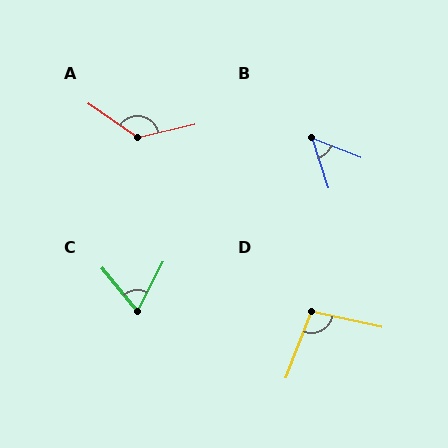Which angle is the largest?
A, at approximately 132 degrees.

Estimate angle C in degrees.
Approximately 66 degrees.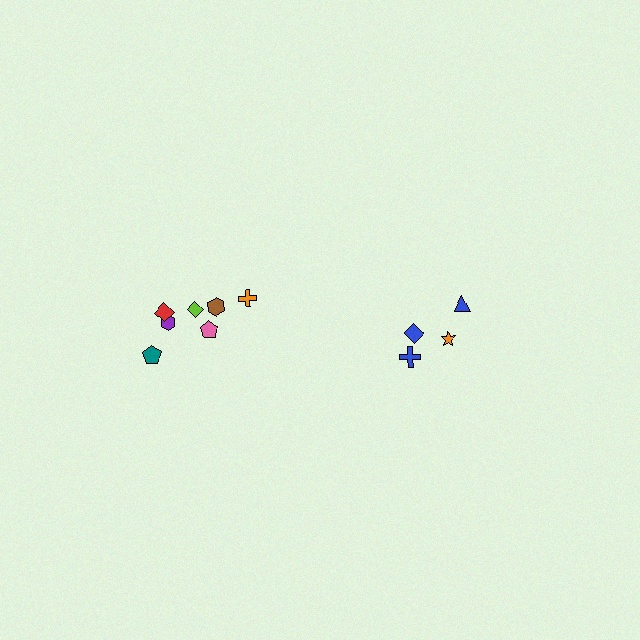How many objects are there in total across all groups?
There are 11 objects.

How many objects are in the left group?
There are 7 objects.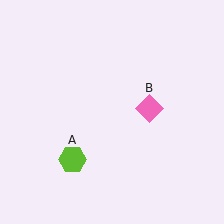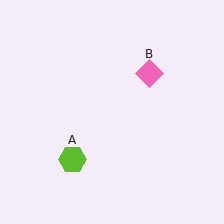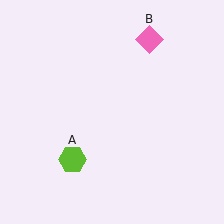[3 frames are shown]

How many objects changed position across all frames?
1 object changed position: pink diamond (object B).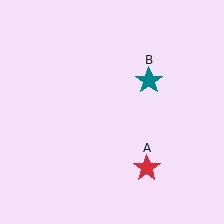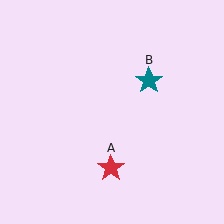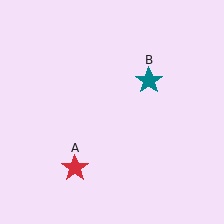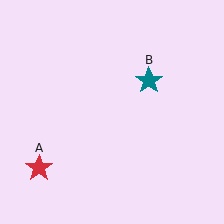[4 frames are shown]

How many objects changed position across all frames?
1 object changed position: red star (object A).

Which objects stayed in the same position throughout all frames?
Teal star (object B) remained stationary.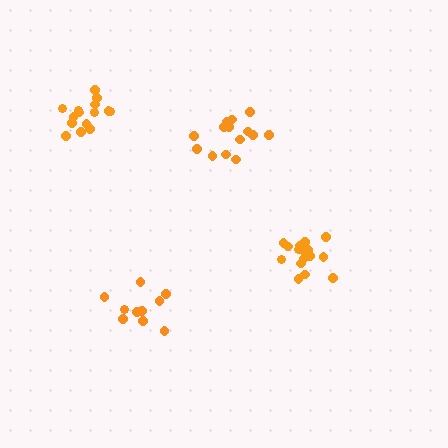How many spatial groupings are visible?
There are 4 spatial groupings.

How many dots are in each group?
Group 1: 15 dots, Group 2: 14 dots, Group 3: 10 dots, Group 4: 16 dots (55 total).